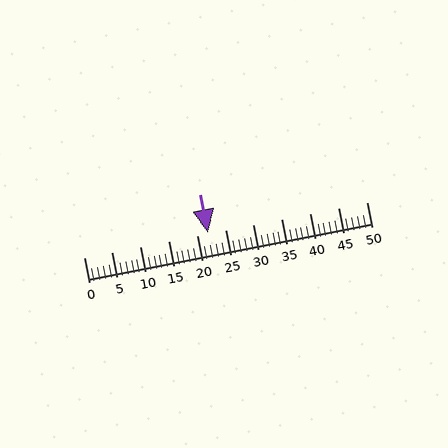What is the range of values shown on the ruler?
The ruler shows values from 0 to 50.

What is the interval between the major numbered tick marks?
The major tick marks are spaced 5 units apart.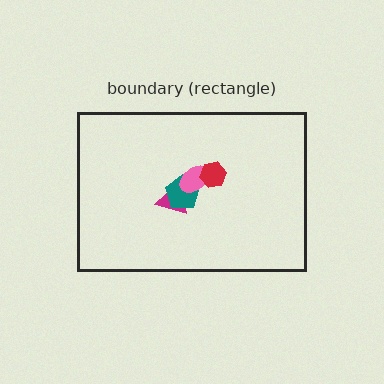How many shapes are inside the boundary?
4 inside, 0 outside.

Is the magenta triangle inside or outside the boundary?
Inside.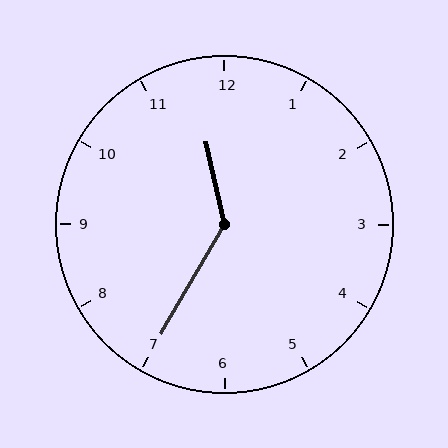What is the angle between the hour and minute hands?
Approximately 138 degrees.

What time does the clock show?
11:35.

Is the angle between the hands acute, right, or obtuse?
It is obtuse.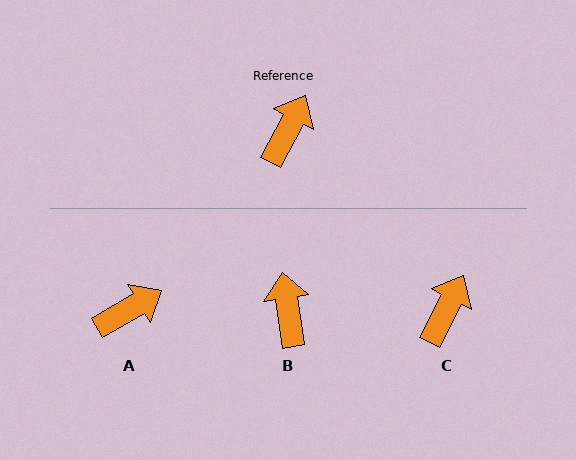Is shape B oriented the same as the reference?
No, it is off by about 36 degrees.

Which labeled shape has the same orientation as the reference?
C.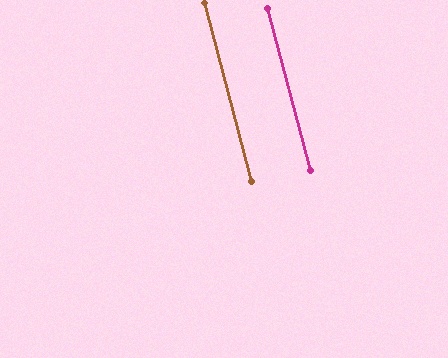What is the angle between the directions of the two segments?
Approximately 0 degrees.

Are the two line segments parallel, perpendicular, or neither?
Parallel — their directions differ by only 0.0°.